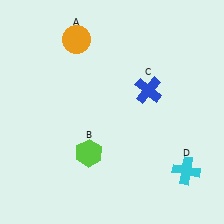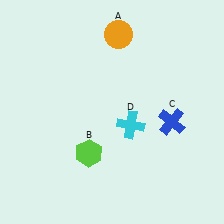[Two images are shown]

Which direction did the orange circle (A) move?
The orange circle (A) moved right.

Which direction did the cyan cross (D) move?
The cyan cross (D) moved left.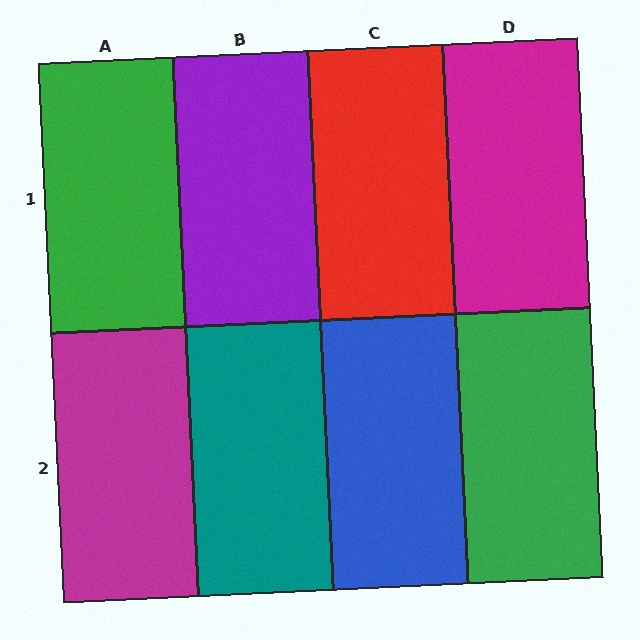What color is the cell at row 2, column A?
Magenta.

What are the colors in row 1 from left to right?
Green, purple, red, magenta.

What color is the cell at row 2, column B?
Teal.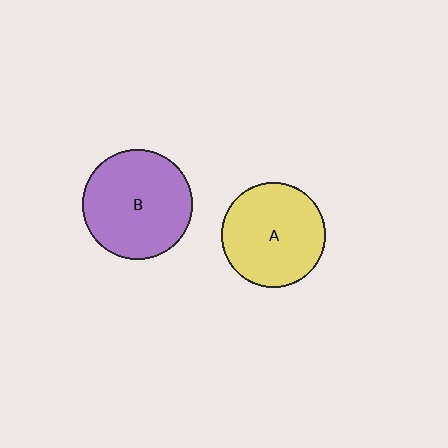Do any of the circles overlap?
No, none of the circles overlap.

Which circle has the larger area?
Circle B (purple).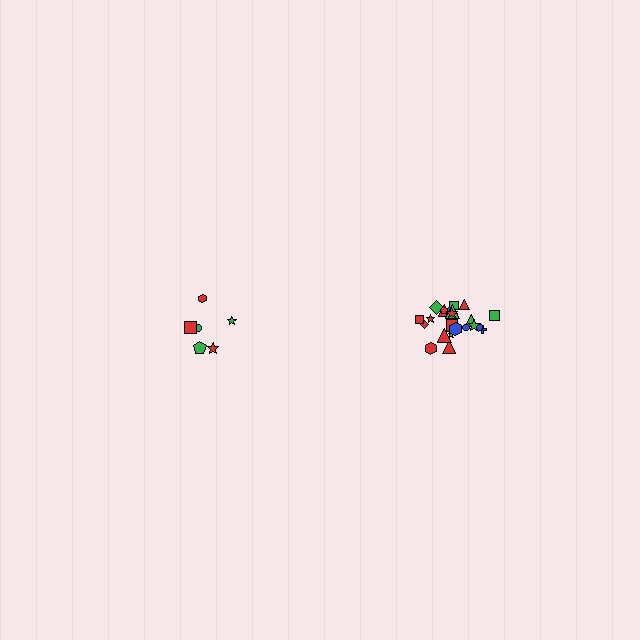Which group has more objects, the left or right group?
The right group.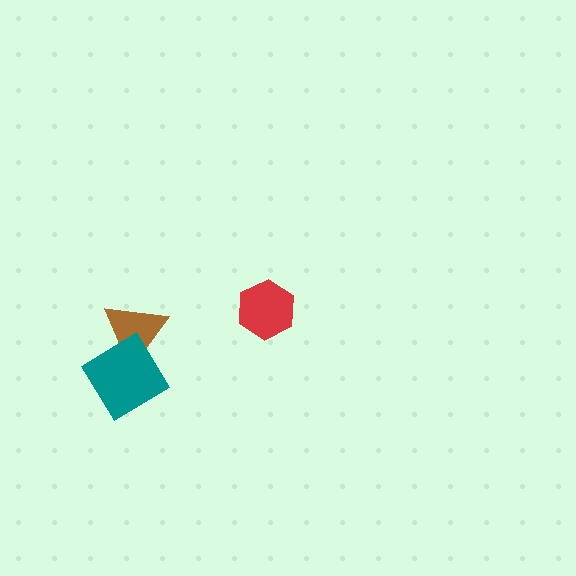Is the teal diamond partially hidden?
No, no other shape covers it.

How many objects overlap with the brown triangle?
1 object overlaps with the brown triangle.